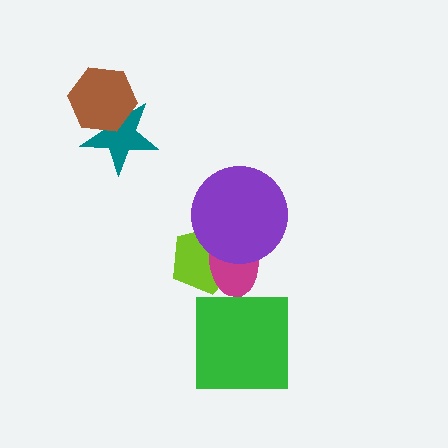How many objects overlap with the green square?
0 objects overlap with the green square.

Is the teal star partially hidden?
Yes, it is partially covered by another shape.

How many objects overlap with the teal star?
1 object overlaps with the teal star.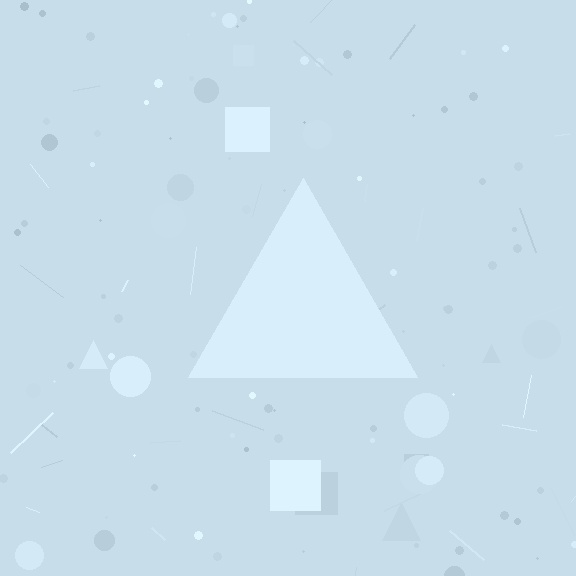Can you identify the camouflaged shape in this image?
The camouflaged shape is a triangle.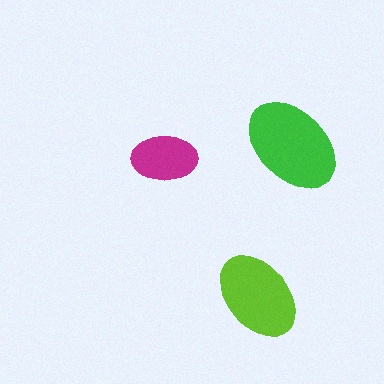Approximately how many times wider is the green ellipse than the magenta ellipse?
About 1.5 times wider.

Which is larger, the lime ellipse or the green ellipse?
The green one.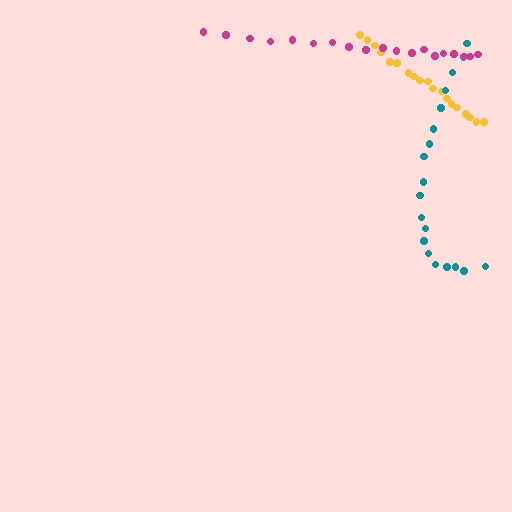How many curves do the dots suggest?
There are 3 distinct paths.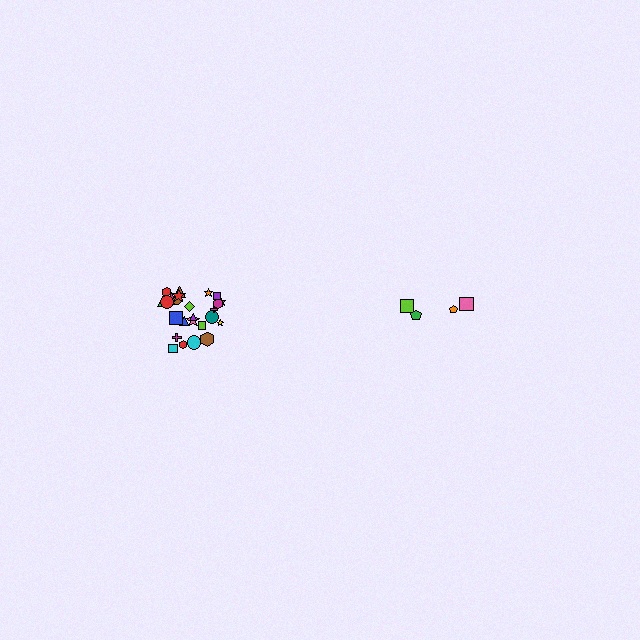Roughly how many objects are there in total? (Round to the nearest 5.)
Roughly 30 objects in total.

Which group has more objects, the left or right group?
The left group.